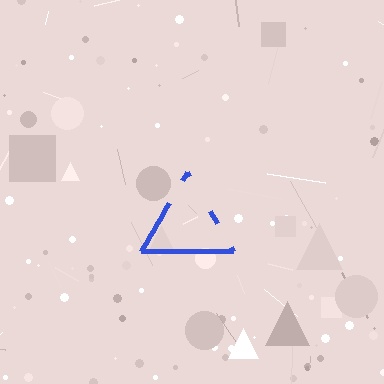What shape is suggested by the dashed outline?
The dashed outline suggests a triangle.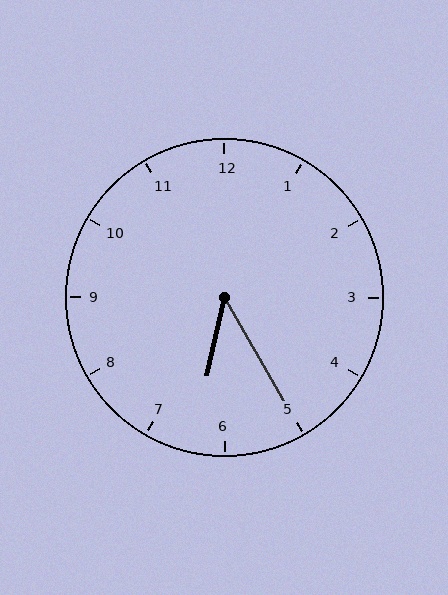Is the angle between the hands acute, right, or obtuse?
It is acute.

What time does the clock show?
6:25.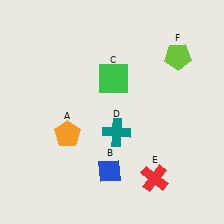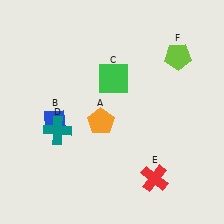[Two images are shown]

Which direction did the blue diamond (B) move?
The blue diamond (B) moved left.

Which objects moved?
The objects that moved are: the orange pentagon (A), the blue diamond (B), the teal cross (D).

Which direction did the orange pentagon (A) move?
The orange pentagon (A) moved right.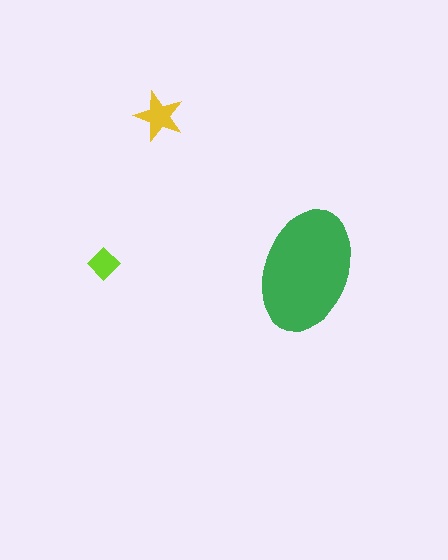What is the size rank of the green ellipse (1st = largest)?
1st.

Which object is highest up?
The yellow star is topmost.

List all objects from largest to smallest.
The green ellipse, the yellow star, the lime diamond.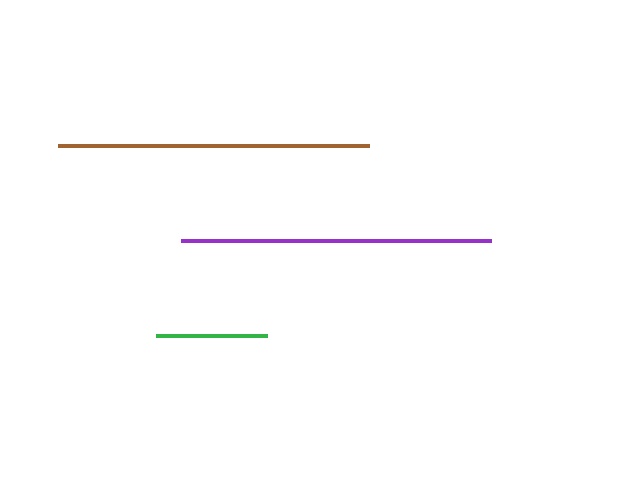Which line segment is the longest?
The brown line is the longest at approximately 311 pixels.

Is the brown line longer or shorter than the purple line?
The brown line is longer than the purple line.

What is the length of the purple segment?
The purple segment is approximately 311 pixels long.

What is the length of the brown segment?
The brown segment is approximately 311 pixels long.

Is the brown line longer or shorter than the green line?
The brown line is longer than the green line.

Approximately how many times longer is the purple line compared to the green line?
The purple line is approximately 2.8 times the length of the green line.